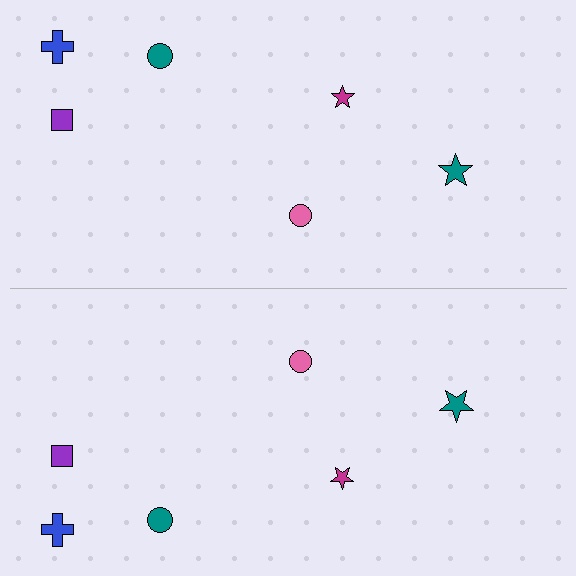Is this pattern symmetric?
Yes, this pattern has bilateral (reflection) symmetry.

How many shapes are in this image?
There are 12 shapes in this image.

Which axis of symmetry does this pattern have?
The pattern has a horizontal axis of symmetry running through the center of the image.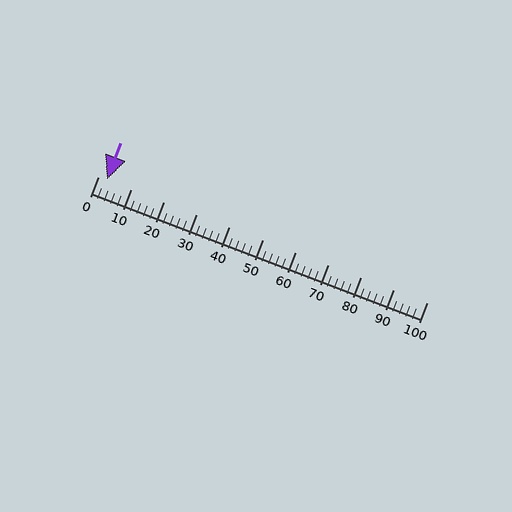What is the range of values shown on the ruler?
The ruler shows values from 0 to 100.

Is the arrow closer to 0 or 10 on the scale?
The arrow is closer to 0.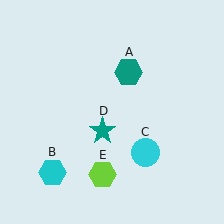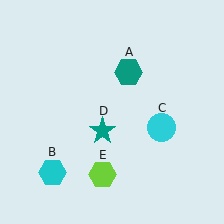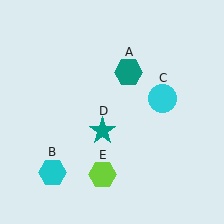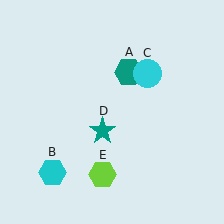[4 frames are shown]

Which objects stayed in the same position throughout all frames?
Teal hexagon (object A) and cyan hexagon (object B) and teal star (object D) and lime hexagon (object E) remained stationary.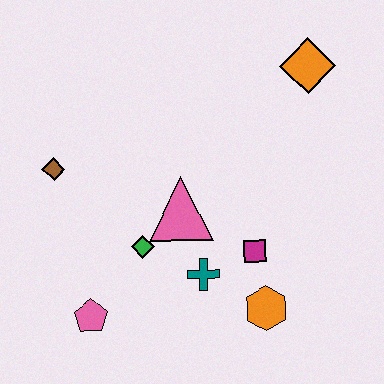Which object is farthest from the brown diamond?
The orange diamond is farthest from the brown diamond.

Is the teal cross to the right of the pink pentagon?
Yes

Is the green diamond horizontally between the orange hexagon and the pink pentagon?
Yes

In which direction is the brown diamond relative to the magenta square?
The brown diamond is to the left of the magenta square.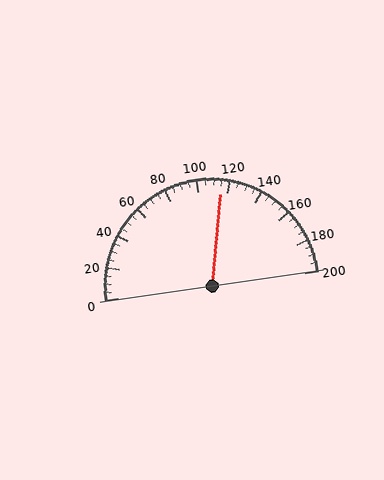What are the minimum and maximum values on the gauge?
The gauge ranges from 0 to 200.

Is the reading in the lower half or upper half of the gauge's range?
The reading is in the upper half of the range (0 to 200).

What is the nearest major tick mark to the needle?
The nearest major tick mark is 120.